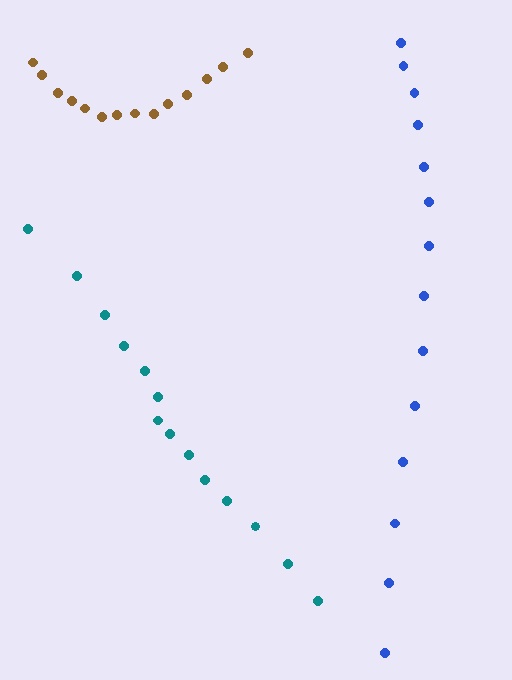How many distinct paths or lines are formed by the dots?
There are 3 distinct paths.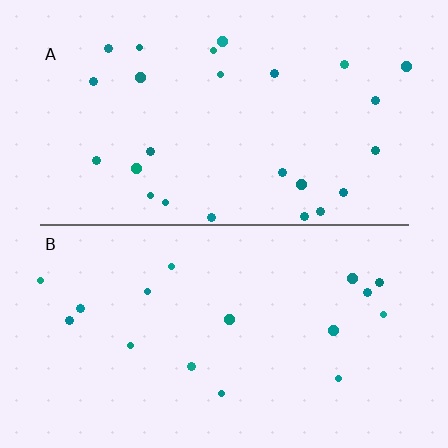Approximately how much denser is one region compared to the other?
Approximately 1.5× — region A over region B.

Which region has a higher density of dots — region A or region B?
A (the top).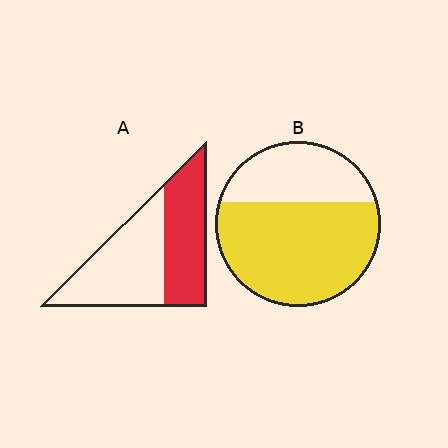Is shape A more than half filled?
No.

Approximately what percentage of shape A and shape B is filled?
A is approximately 45% and B is approximately 65%.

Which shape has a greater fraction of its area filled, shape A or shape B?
Shape B.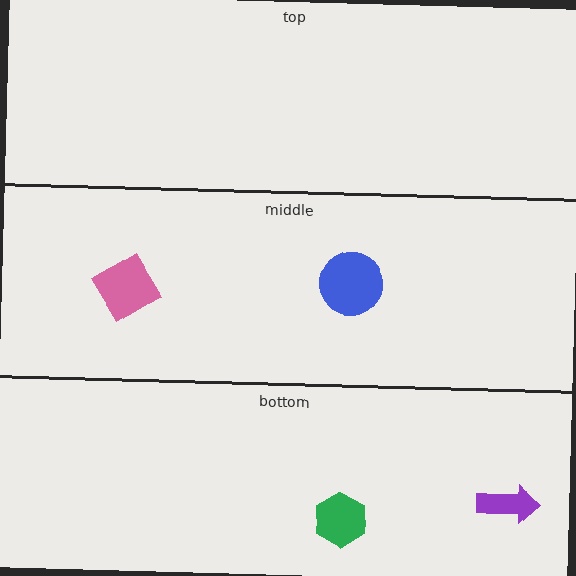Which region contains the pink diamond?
The middle region.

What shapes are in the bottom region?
The green hexagon, the purple arrow.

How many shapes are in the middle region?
2.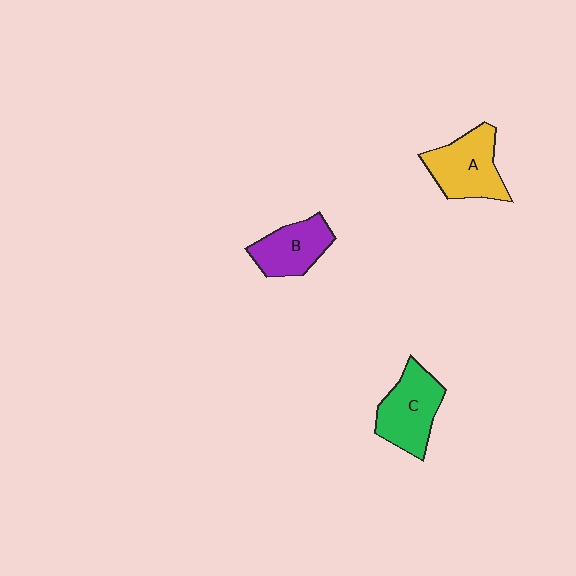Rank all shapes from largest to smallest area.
From largest to smallest: A (yellow), C (green), B (purple).